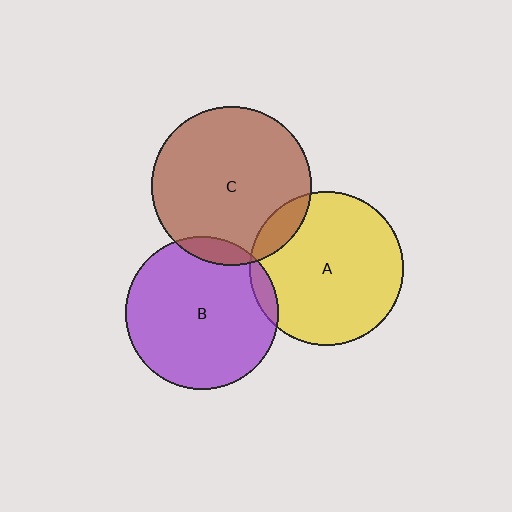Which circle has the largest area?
Circle C (brown).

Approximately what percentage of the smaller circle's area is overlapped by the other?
Approximately 5%.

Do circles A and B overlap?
Yes.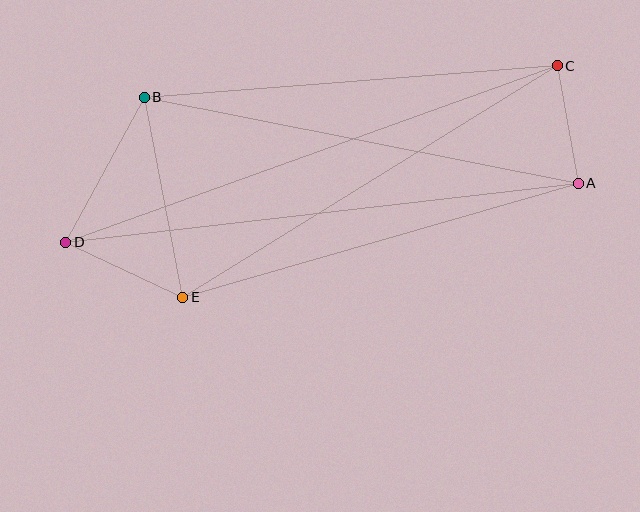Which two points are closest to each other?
Points A and C are closest to each other.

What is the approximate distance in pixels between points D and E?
The distance between D and E is approximately 129 pixels.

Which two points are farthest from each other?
Points C and D are farthest from each other.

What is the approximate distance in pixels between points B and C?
The distance between B and C is approximately 414 pixels.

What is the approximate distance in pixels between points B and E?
The distance between B and E is approximately 204 pixels.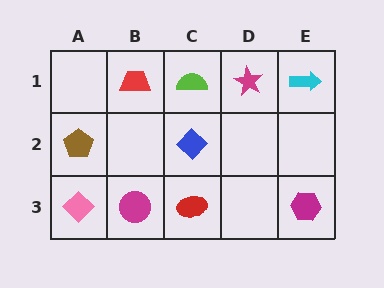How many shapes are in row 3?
4 shapes.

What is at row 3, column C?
A red ellipse.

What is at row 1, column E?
A cyan arrow.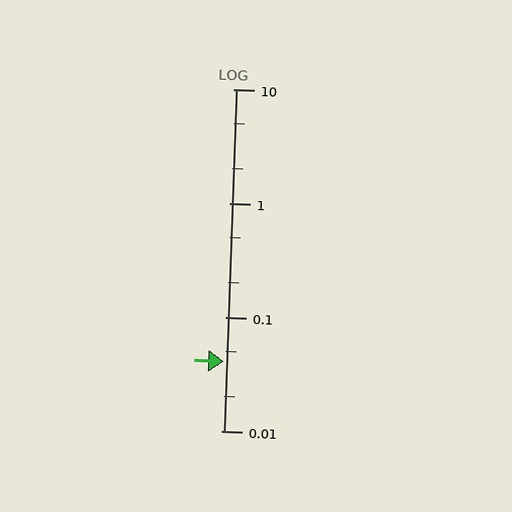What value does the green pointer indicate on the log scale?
The pointer indicates approximately 0.041.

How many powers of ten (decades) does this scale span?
The scale spans 3 decades, from 0.01 to 10.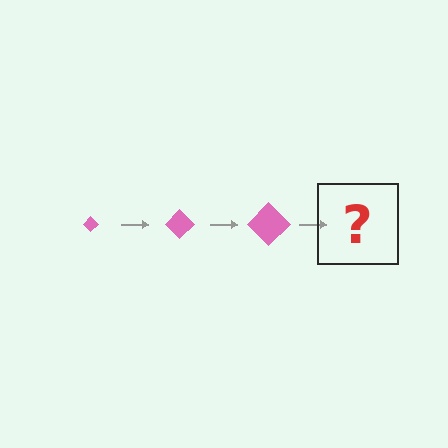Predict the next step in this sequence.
The next step is a pink diamond, larger than the previous one.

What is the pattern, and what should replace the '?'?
The pattern is that the diamond gets progressively larger each step. The '?' should be a pink diamond, larger than the previous one.